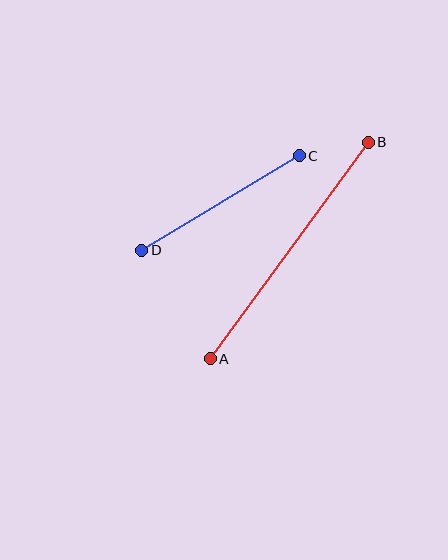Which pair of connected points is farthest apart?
Points A and B are farthest apart.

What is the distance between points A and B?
The distance is approximately 268 pixels.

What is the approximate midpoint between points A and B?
The midpoint is at approximately (289, 250) pixels.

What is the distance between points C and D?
The distance is approximately 184 pixels.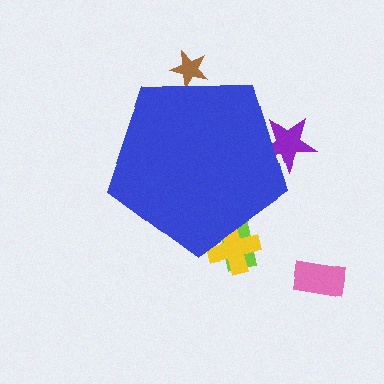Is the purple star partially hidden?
Yes, the purple star is partially hidden behind the blue pentagon.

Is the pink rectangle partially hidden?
No, the pink rectangle is fully visible.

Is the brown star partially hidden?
Yes, the brown star is partially hidden behind the blue pentagon.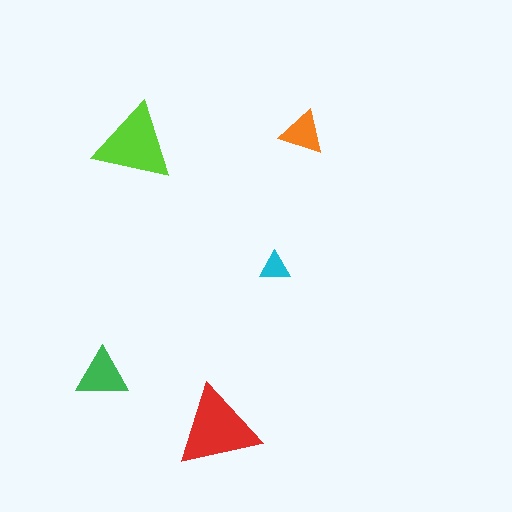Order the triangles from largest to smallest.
the red one, the lime one, the green one, the orange one, the cyan one.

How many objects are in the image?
There are 5 objects in the image.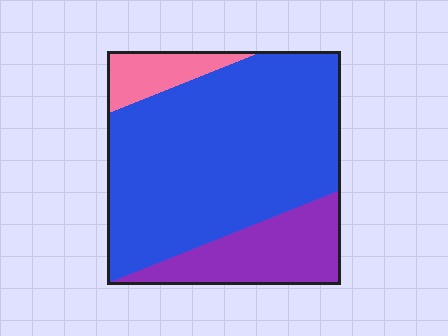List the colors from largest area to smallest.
From largest to smallest: blue, purple, pink.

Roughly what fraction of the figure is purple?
Purple takes up less than a quarter of the figure.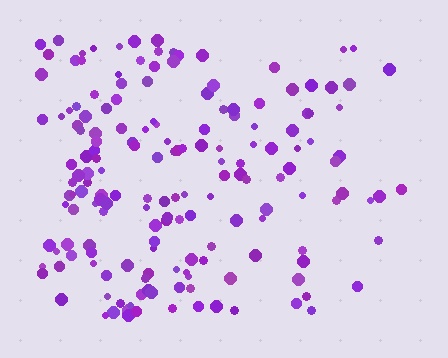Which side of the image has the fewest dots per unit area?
The right.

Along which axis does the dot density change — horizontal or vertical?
Horizontal.